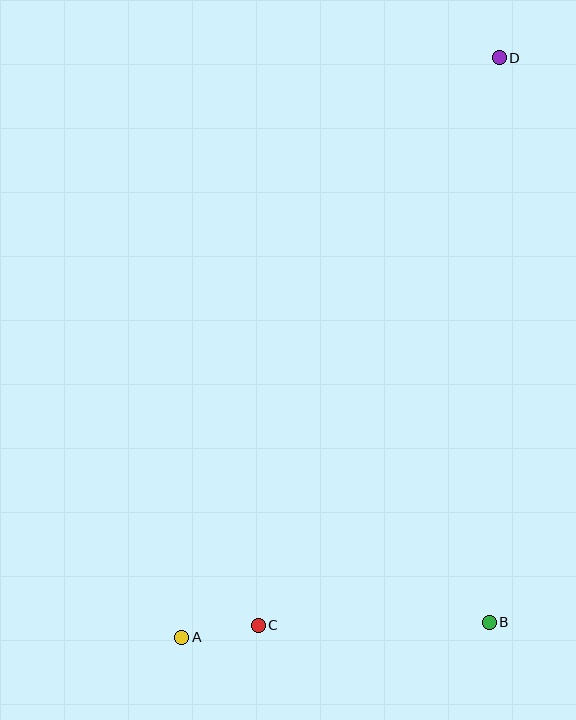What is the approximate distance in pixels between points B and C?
The distance between B and C is approximately 231 pixels.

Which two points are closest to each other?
Points A and C are closest to each other.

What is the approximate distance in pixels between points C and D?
The distance between C and D is approximately 616 pixels.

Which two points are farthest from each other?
Points A and D are farthest from each other.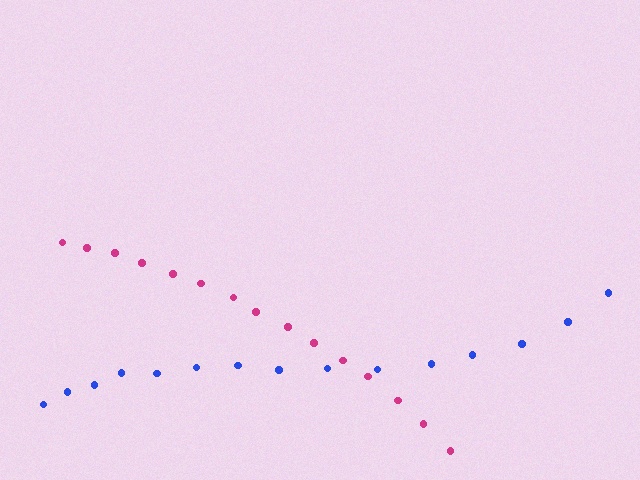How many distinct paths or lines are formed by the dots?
There are 2 distinct paths.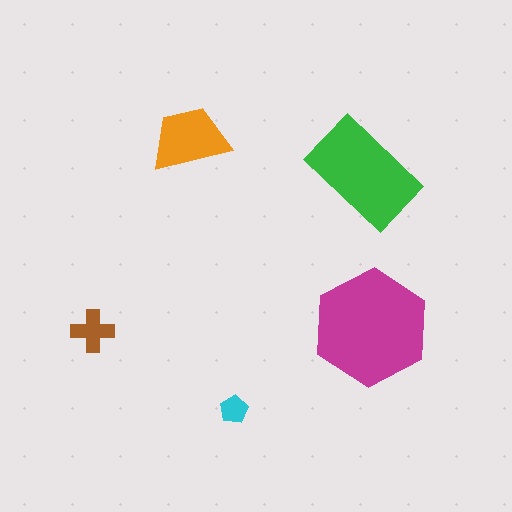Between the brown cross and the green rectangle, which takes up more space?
The green rectangle.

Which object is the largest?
The magenta hexagon.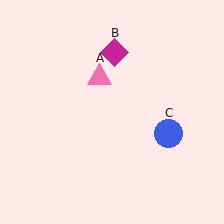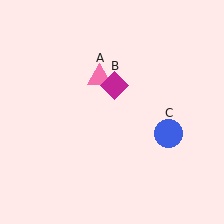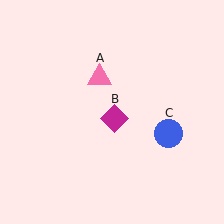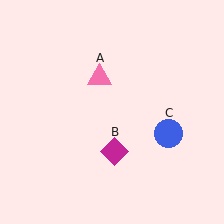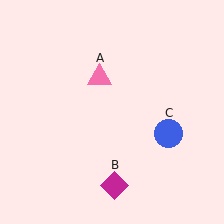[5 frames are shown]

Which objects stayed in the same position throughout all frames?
Pink triangle (object A) and blue circle (object C) remained stationary.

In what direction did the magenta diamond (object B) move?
The magenta diamond (object B) moved down.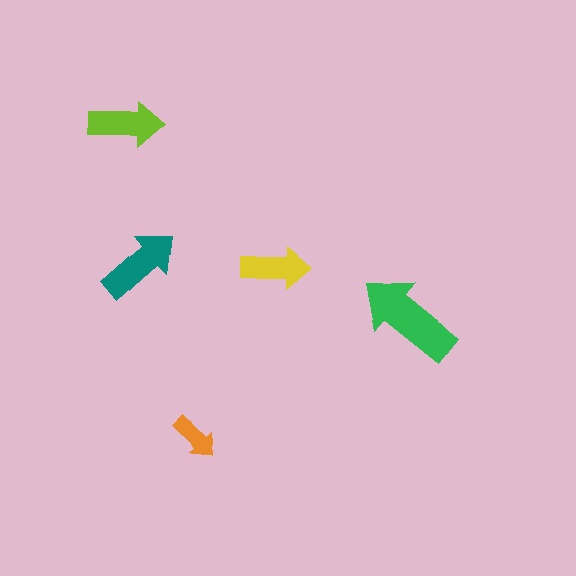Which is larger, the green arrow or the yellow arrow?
The green one.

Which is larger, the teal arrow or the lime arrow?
The teal one.